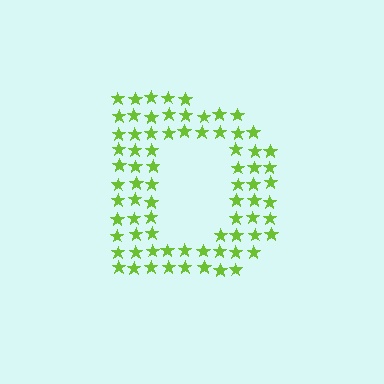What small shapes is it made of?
It is made of small stars.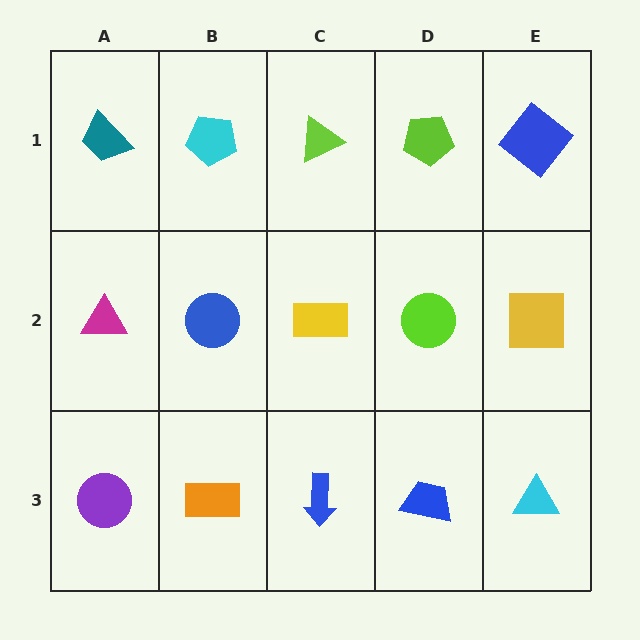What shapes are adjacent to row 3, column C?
A yellow rectangle (row 2, column C), an orange rectangle (row 3, column B), a blue trapezoid (row 3, column D).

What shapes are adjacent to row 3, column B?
A blue circle (row 2, column B), a purple circle (row 3, column A), a blue arrow (row 3, column C).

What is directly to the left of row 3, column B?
A purple circle.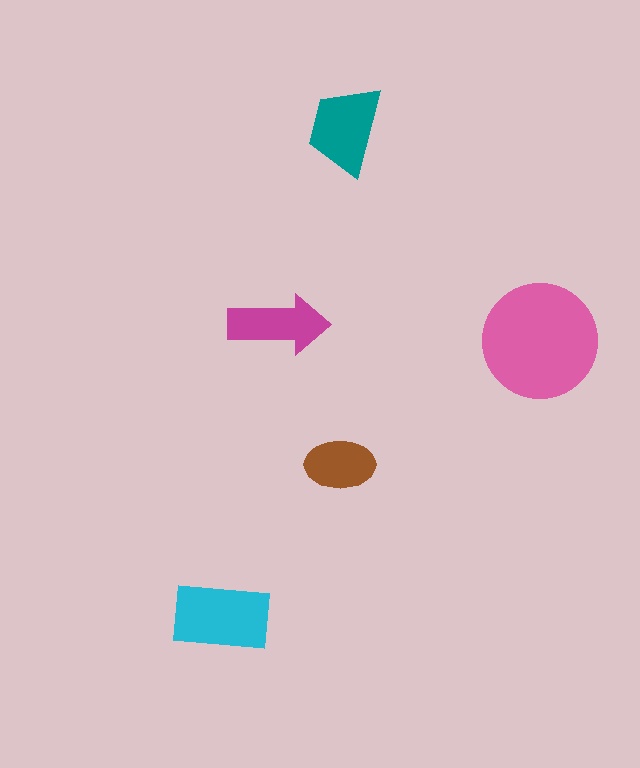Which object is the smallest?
The brown ellipse.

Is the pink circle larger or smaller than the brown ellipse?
Larger.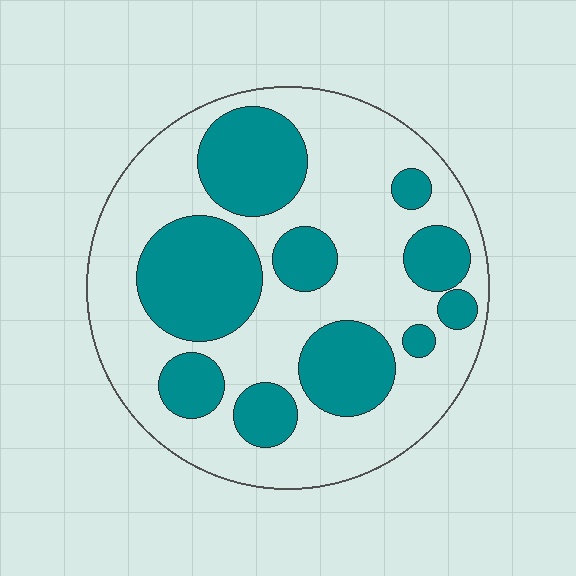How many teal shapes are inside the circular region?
10.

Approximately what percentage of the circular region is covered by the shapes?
Approximately 35%.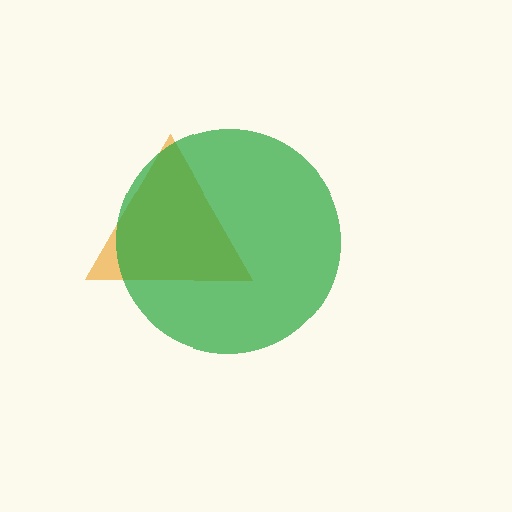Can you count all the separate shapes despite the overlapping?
Yes, there are 2 separate shapes.